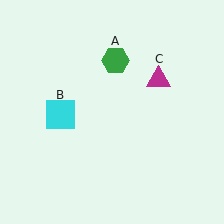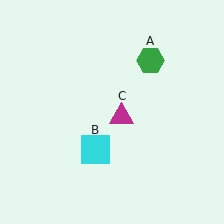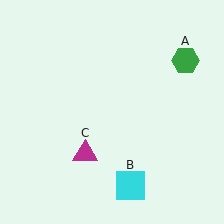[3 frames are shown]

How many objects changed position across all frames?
3 objects changed position: green hexagon (object A), cyan square (object B), magenta triangle (object C).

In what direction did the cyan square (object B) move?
The cyan square (object B) moved down and to the right.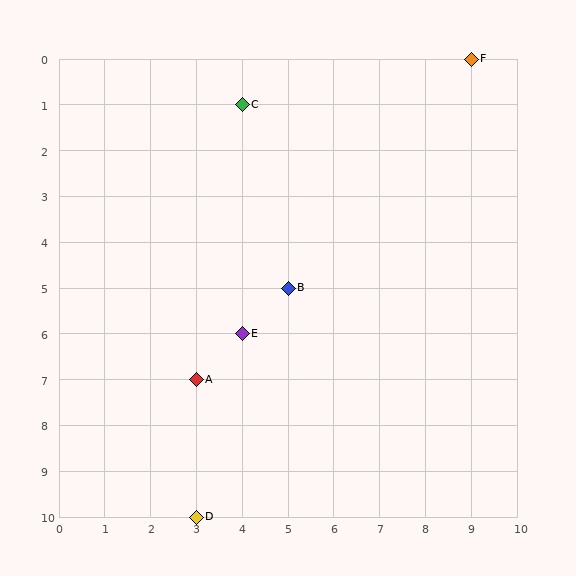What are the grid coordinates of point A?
Point A is at grid coordinates (3, 7).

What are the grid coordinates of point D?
Point D is at grid coordinates (3, 10).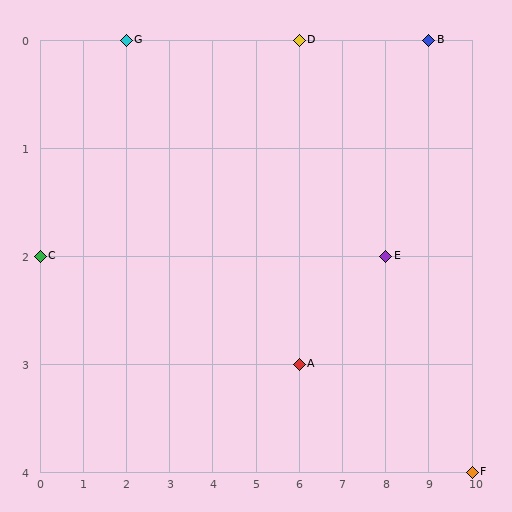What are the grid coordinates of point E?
Point E is at grid coordinates (8, 2).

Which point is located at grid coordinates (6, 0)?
Point D is at (6, 0).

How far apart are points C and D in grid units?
Points C and D are 6 columns and 2 rows apart (about 6.3 grid units diagonally).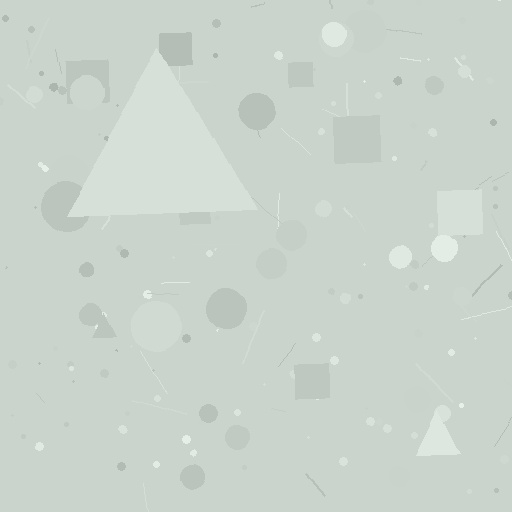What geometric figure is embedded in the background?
A triangle is embedded in the background.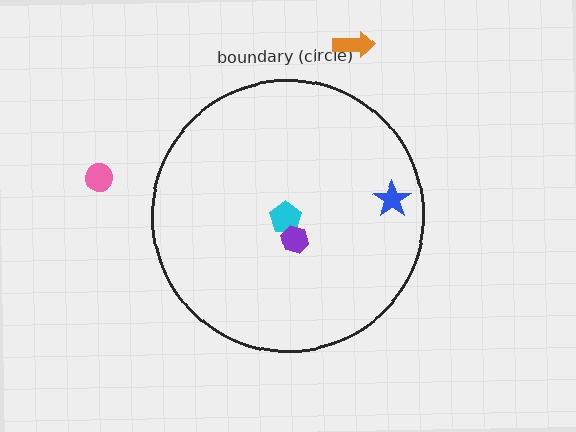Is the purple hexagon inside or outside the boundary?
Inside.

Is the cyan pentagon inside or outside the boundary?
Inside.